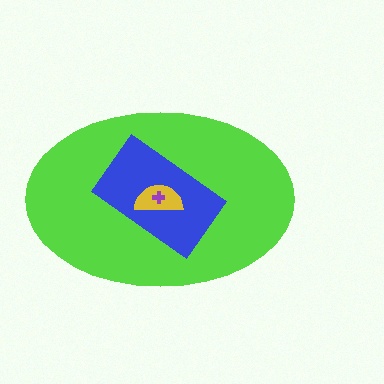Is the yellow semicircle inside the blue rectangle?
Yes.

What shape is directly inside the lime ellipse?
The blue rectangle.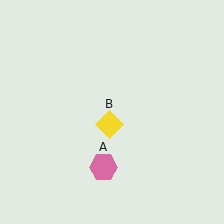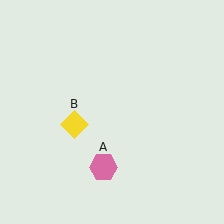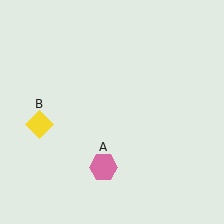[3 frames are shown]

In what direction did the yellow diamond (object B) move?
The yellow diamond (object B) moved left.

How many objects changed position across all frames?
1 object changed position: yellow diamond (object B).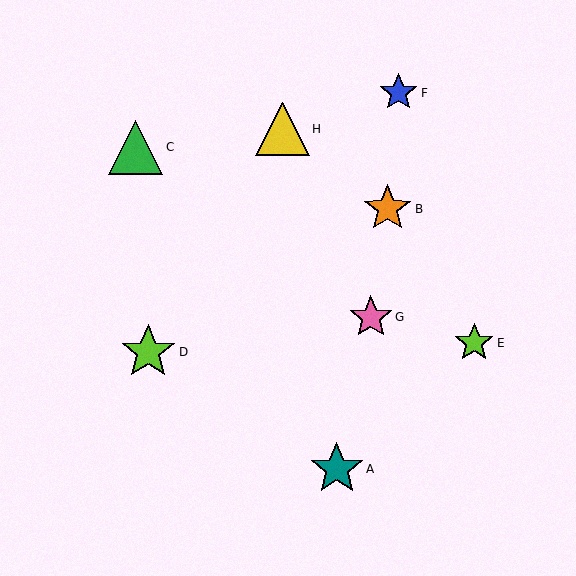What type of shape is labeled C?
Shape C is a green triangle.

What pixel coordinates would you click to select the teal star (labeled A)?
Click at (337, 469) to select the teal star A.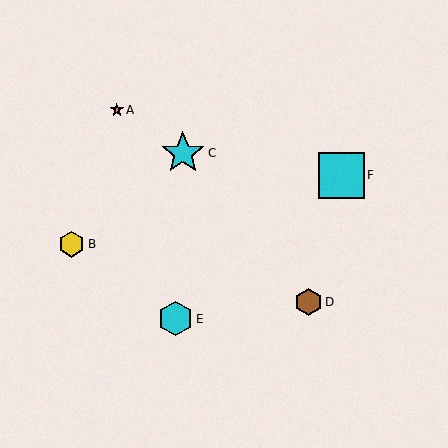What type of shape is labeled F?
Shape F is a cyan square.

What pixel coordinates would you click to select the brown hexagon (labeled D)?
Click at (309, 302) to select the brown hexagon D.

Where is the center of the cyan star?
The center of the cyan star is at (183, 153).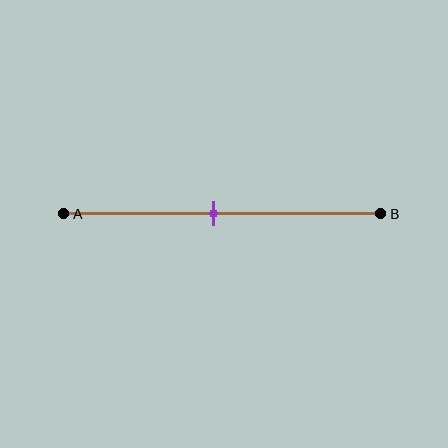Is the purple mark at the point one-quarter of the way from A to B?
No, the mark is at about 45% from A, not at the 25% one-quarter point.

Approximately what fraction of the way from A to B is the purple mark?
The purple mark is approximately 45% of the way from A to B.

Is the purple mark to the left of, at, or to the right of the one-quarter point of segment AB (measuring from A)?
The purple mark is to the right of the one-quarter point of segment AB.